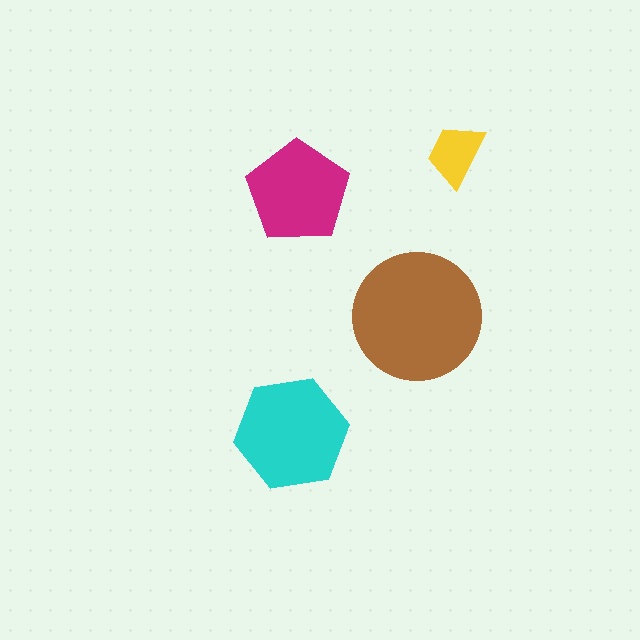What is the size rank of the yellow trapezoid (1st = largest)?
4th.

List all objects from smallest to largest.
The yellow trapezoid, the magenta pentagon, the cyan hexagon, the brown circle.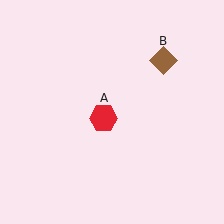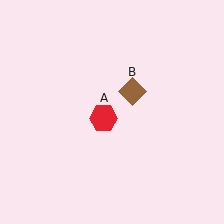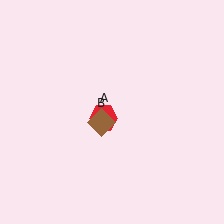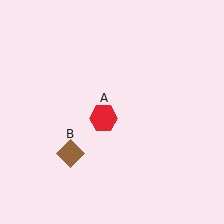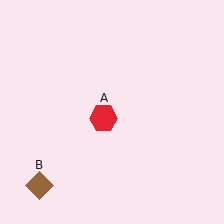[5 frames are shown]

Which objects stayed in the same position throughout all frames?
Red hexagon (object A) remained stationary.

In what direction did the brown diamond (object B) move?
The brown diamond (object B) moved down and to the left.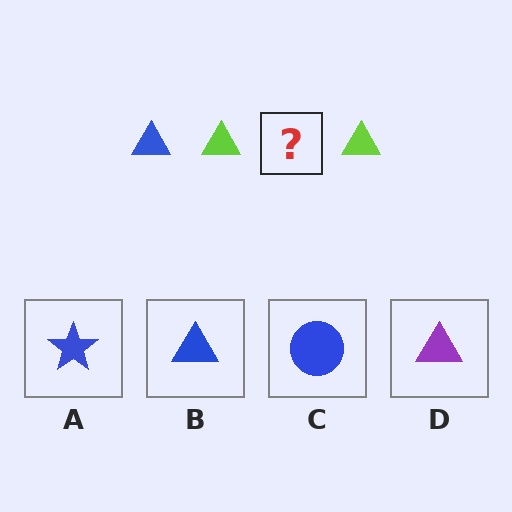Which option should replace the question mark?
Option B.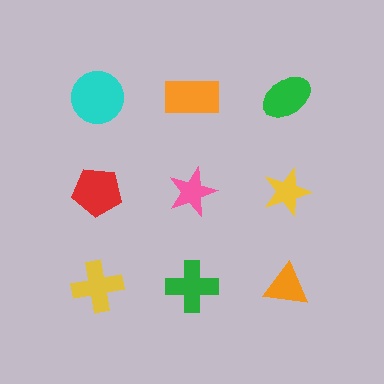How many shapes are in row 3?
3 shapes.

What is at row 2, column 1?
A red pentagon.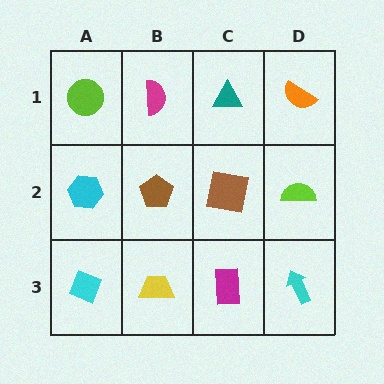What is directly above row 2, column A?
A lime circle.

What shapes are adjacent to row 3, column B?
A brown pentagon (row 2, column B), a cyan diamond (row 3, column A), a magenta rectangle (row 3, column C).